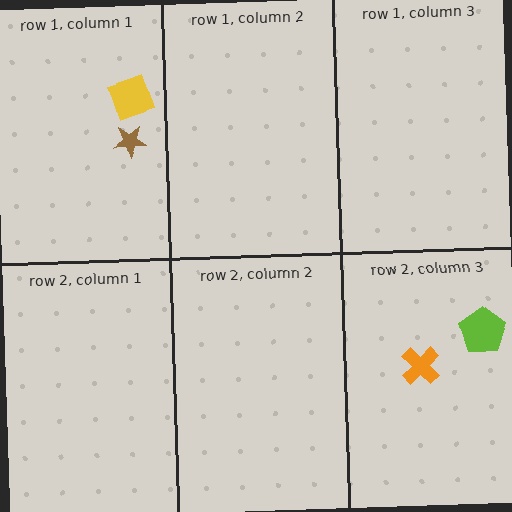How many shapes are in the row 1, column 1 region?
2.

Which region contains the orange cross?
The row 2, column 3 region.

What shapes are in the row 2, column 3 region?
The orange cross, the lime pentagon.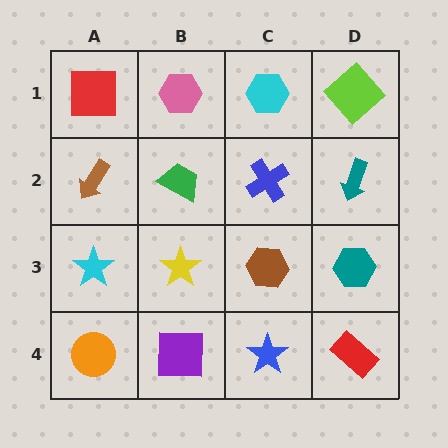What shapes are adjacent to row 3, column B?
A green trapezoid (row 2, column B), a purple square (row 4, column B), a cyan star (row 3, column A), a brown hexagon (row 3, column C).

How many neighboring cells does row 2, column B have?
4.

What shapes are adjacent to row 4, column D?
A teal hexagon (row 3, column D), a blue star (row 4, column C).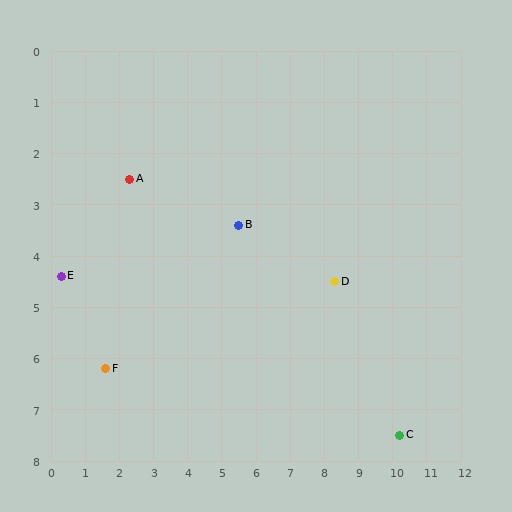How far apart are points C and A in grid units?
Points C and A are about 9.3 grid units apart.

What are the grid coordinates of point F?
Point F is at approximately (1.6, 6.2).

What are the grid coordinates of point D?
Point D is at approximately (8.3, 4.5).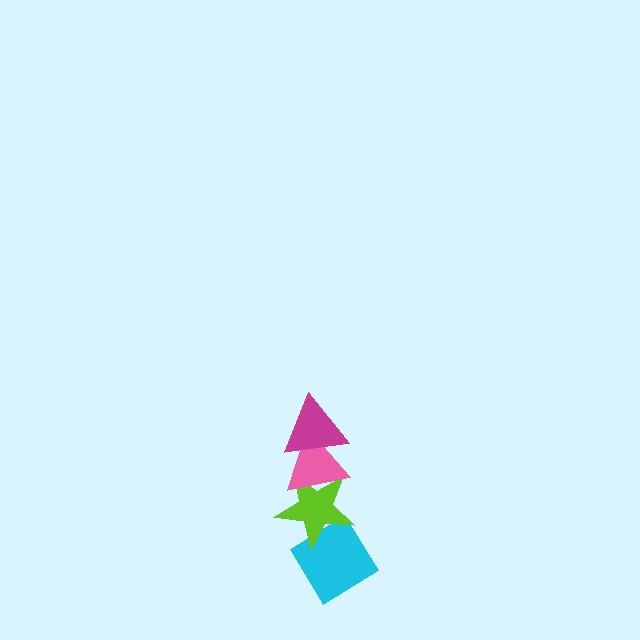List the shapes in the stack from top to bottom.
From top to bottom: the magenta triangle, the pink triangle, the lime star, the cyan diamond.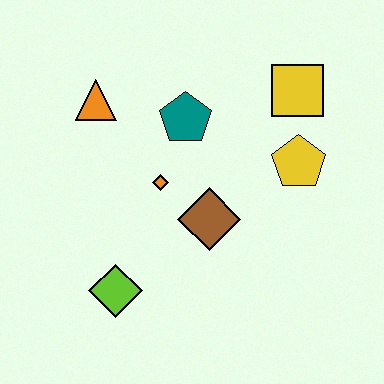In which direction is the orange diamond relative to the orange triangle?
The orange diamond is below the orange triangle.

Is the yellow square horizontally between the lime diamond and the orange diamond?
No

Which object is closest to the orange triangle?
The teal pentagon is closest to the orange triangle.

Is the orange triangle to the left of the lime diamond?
Yes